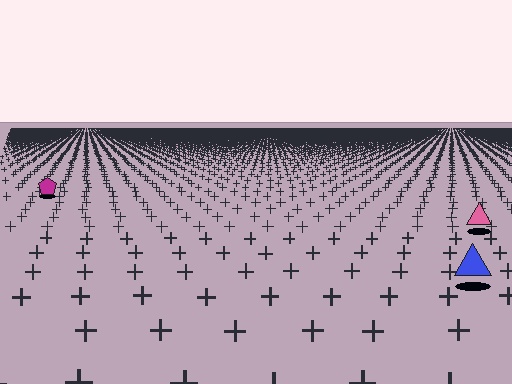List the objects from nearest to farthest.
From nearest to farthest: the blue triangle, the pink triangle, the magenta pentagon.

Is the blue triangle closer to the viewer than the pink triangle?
Yes. The blue triangle is closer — you can tell from the texture gradient: the ground texture is coarser near it.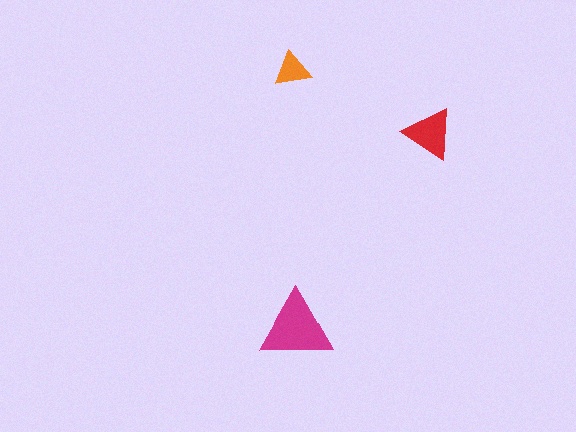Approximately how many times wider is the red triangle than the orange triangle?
About 1.5 times wider.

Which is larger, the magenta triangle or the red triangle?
The magenta one.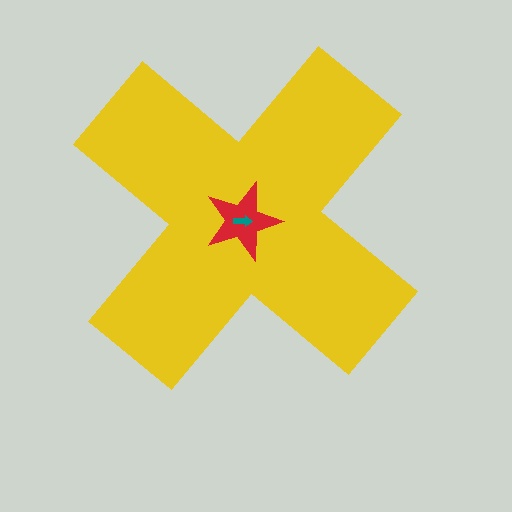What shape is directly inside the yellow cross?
The red star.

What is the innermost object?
The teal arrow.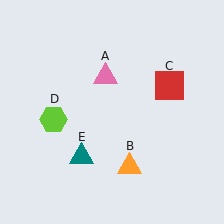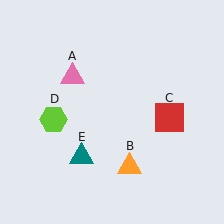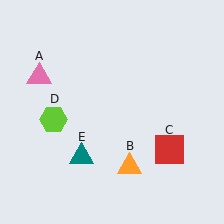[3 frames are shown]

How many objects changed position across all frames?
2 objects changed position: pink triangle (object A), red square (object C).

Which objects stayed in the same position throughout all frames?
Orange triangle (object B) and lime hexagon (object D) and teal triangle (object E) remained stationary.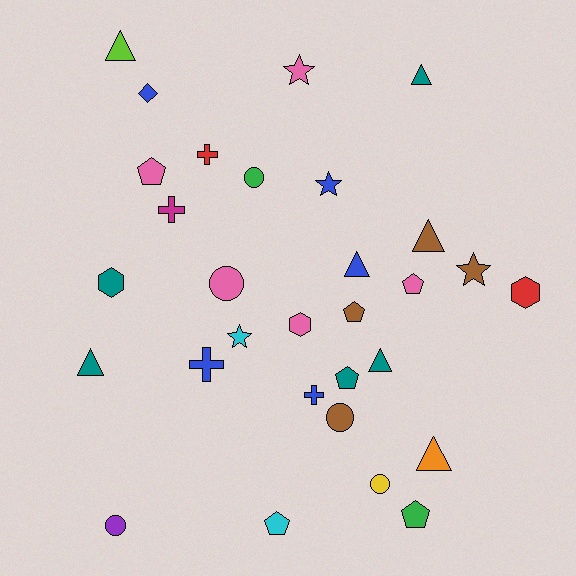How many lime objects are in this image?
There is 1 lime object.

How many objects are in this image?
There are 30 objects.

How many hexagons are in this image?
There are 3 hexagons.